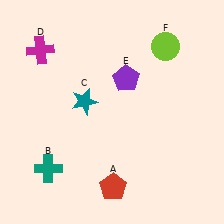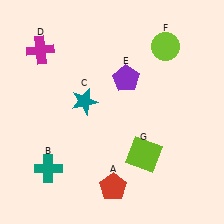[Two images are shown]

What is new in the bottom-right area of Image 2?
A lime square (G) was added in the bottom-right area of Image 2.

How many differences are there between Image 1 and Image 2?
There is 1 difference between the two images.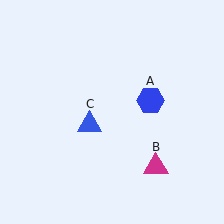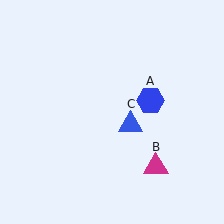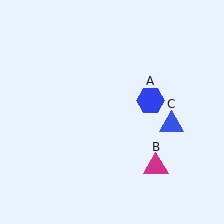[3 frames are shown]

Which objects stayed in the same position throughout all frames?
Blue hexagon (object A) and magenta triangle (object B) remained stationary.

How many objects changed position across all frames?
1 object changed position: blue triangle (object C).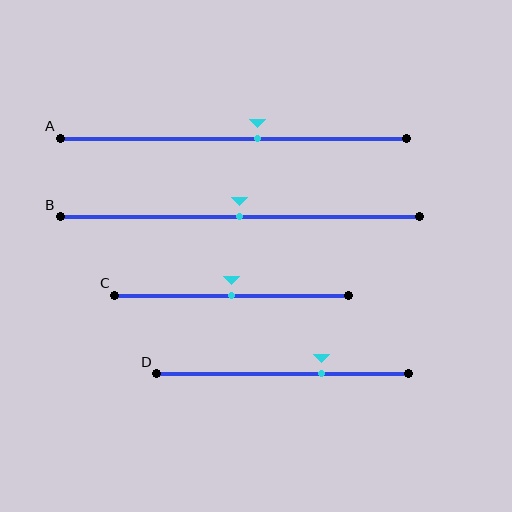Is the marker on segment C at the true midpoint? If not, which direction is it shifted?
Yes, the marker on segment C is at the true midpoint.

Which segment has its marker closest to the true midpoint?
Segment B has its marker closest to the true midpoint.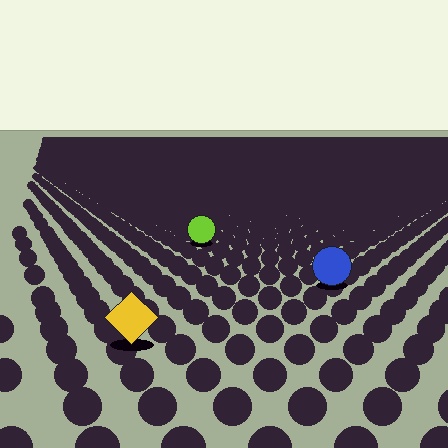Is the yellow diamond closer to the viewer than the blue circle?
Yes. The yellow diamond is closer — you can tell from the texture gradient: the ground texture is coarser near it.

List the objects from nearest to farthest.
From nearest to farthest: the yellow diamond, the blue circle, the lime circle.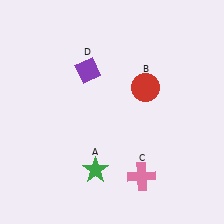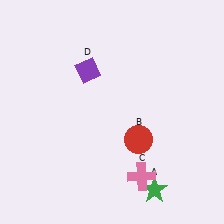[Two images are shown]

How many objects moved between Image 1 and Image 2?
2 objects moved between the two images.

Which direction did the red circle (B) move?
The red circle (B) moved down.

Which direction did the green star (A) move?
The green star (A) moved right.